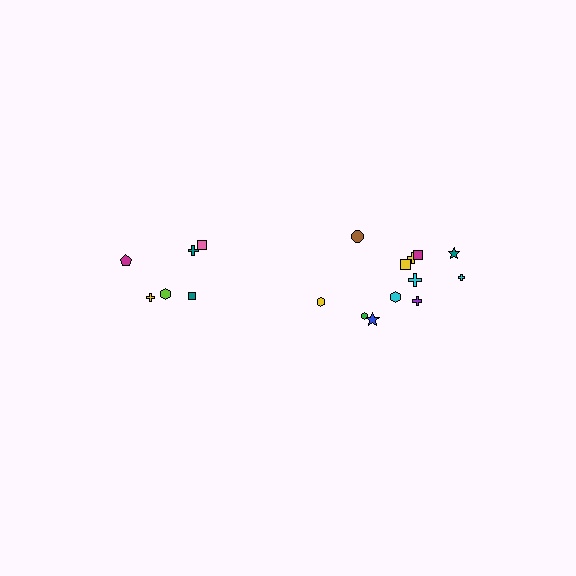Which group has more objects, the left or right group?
The right group.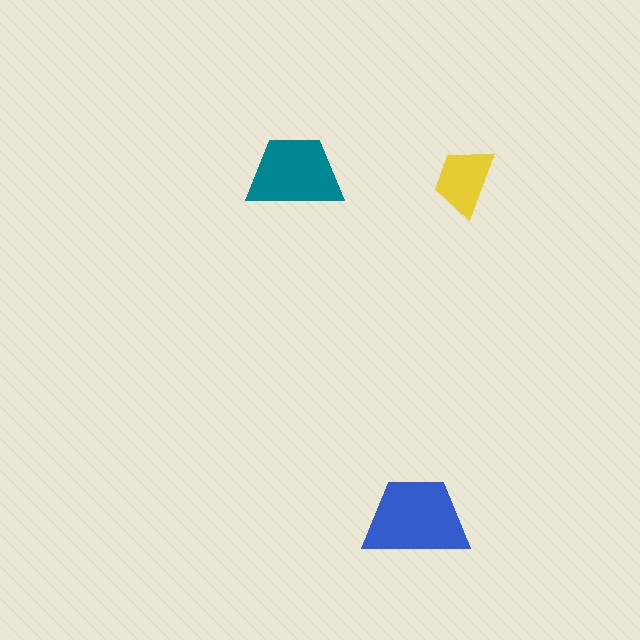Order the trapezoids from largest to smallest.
the blue one, the teal one, the yellow one.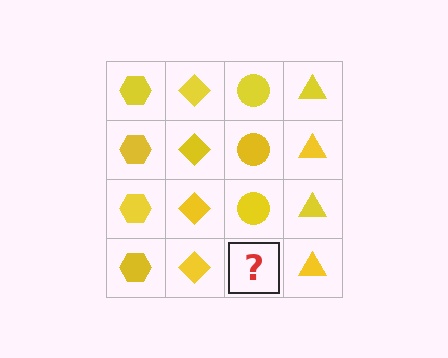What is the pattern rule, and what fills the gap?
The rule is that each column has a consistent shape. The gap should be filled with a yellow circle.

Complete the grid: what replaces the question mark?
The question mark should be replaced with a yellow circle.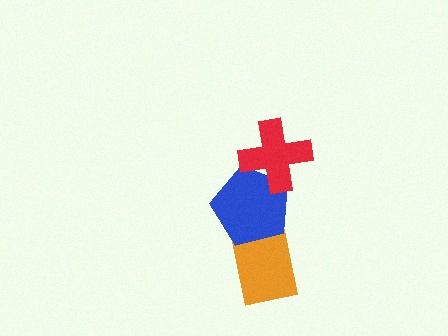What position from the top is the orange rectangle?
The orange rectangle is 3rd from the top.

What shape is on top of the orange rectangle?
The blue pentagon is on top of the orange rectangle.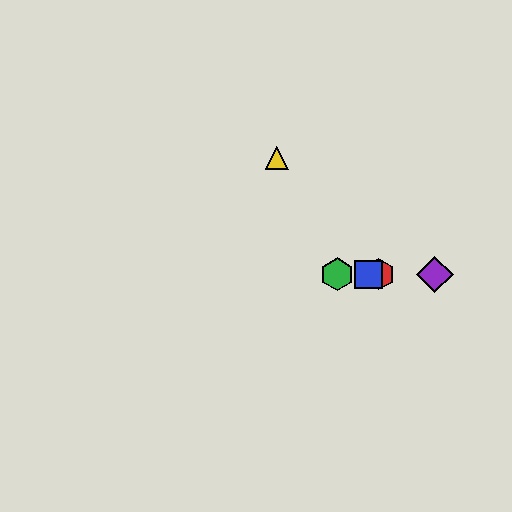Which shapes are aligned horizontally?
The red hexagon, the blue square, the green hexagon, the purple diamond are aligned horizontally.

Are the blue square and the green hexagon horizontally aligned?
Yes, both are at y≈274.